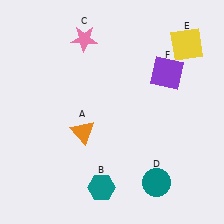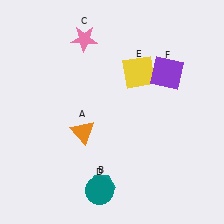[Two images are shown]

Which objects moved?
The objects that moved are: the teal circle (D), the yellow square (E).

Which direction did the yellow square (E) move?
The yellow square (E) moved left.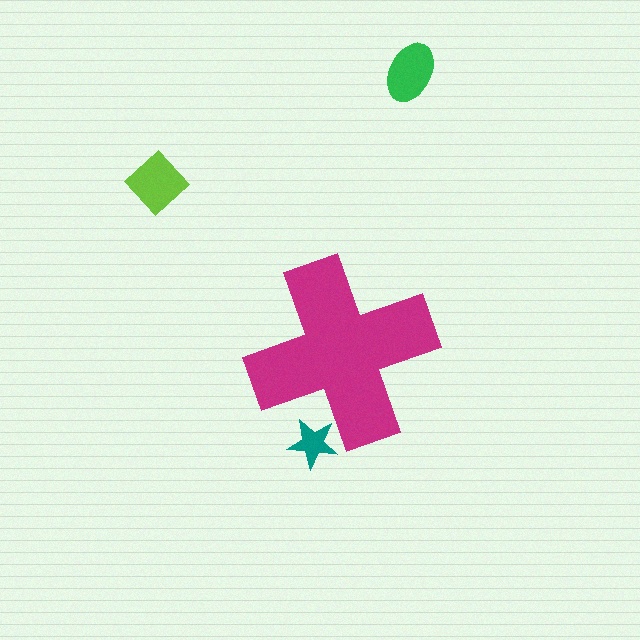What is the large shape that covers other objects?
A magenta cross.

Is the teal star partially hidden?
Yes, the teal star is partially hidden behind the magenta cross.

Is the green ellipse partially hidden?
No, the green ellipse is fully visible.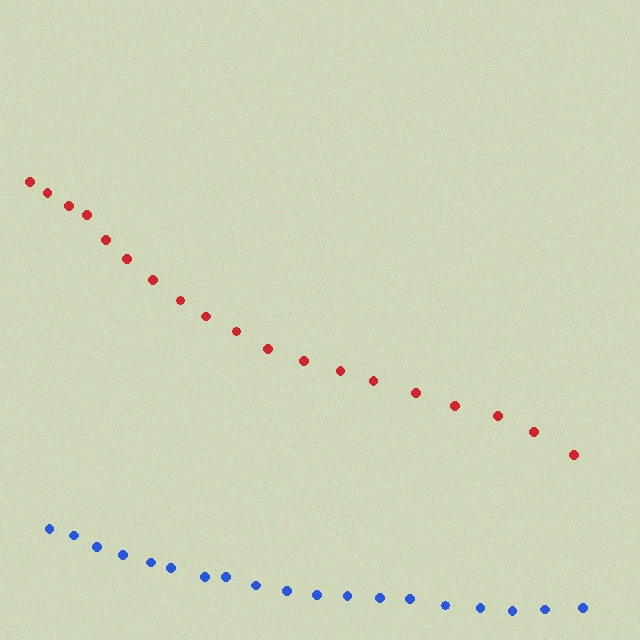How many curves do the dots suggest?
There are 2 distinct paths.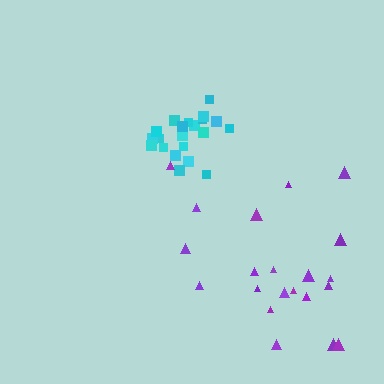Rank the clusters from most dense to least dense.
cyan, purple.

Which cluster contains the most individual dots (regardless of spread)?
Cyan (21).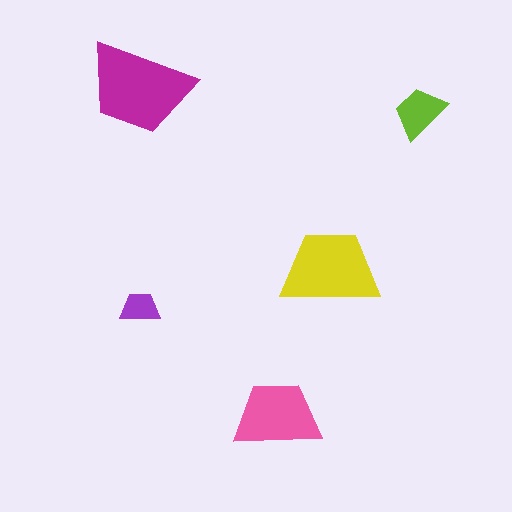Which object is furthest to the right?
The lime trapezoid is rightmost.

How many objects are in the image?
There are 5 objects in the image.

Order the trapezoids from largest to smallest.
the magenta one, the yellow one, the pink one, the lime one, the purple one.